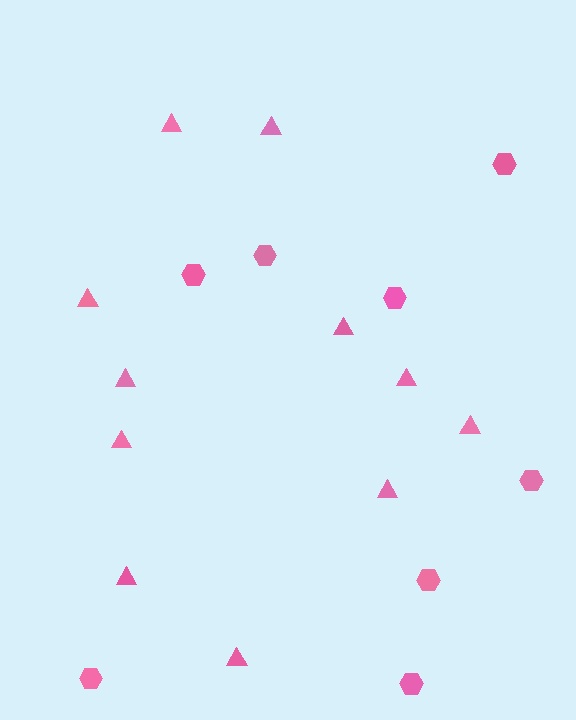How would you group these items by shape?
There are 2 groups: one group of triangles (11) and one group of hexagons (8).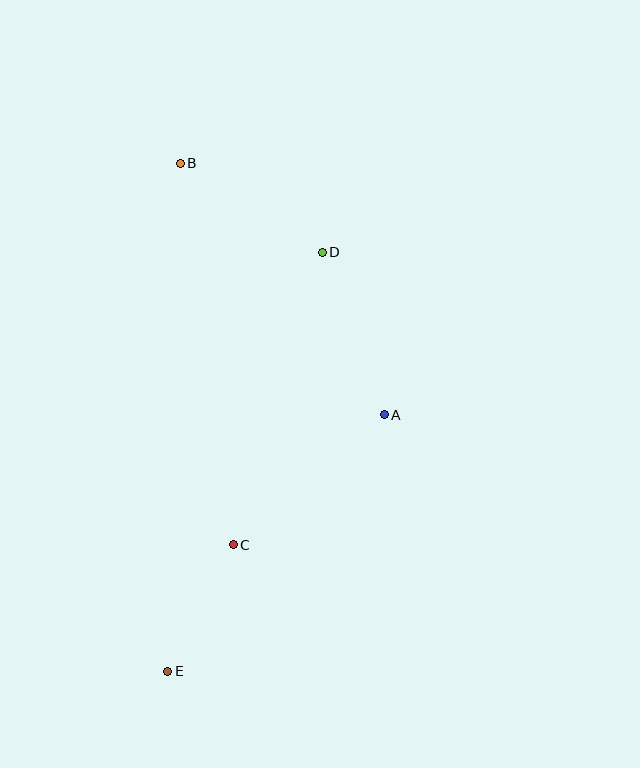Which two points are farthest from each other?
Points B and E are farthest from each other.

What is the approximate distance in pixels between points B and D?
The distance between B and D is approximately 168 pixels.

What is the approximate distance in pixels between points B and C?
The distance between B and C is approximately 385 pixels.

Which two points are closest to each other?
Points C and E are closest to each other.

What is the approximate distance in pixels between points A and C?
The distance between A and C is approximately 199 pixels.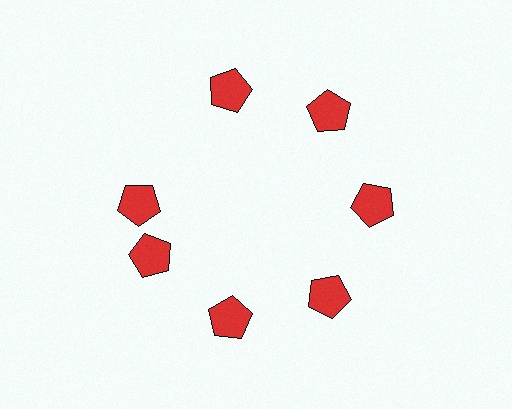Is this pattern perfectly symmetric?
No. The 7 red pentagons are arranged in a ring, but one element near the 10 o'clock position is rotated out of alignment along the ring, breaking the 7-fold rotational symmetry.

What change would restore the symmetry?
The symmetry would be restored by rotating it back into even spacing with its neighbors so that all 7 pentagons sit at equal angles and equal distance from the center.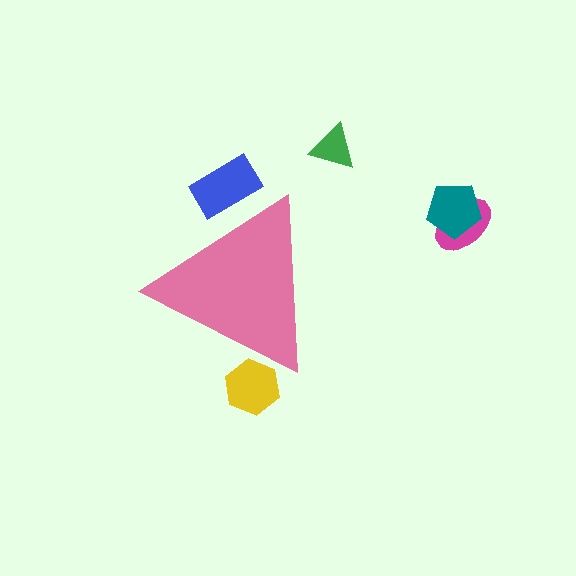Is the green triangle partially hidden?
No, the green triangle is fully visible.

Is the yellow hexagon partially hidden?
Yes, the yellow hexagon is partially hidden behind the pink triangle.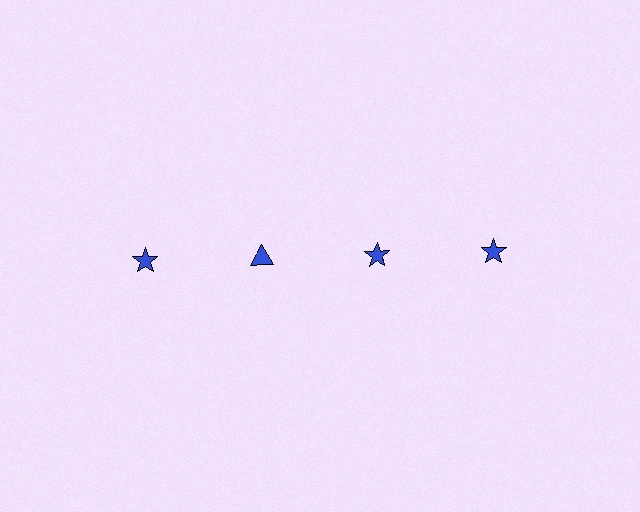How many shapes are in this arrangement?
There are 4 shapes arranged in a grid pattern.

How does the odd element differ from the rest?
It has a different shape: triangle instead of star.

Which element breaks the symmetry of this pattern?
The blue triangle in the top row, second from left column breaks the symmetry. All other shapes are blue stars.